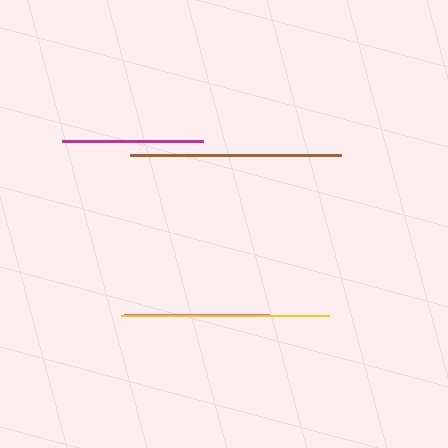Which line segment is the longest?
The brown line is the longest at approximately 212 pixels.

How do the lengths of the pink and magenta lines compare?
The pink and magenta lines are approximately the same length.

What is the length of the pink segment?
The pink segment is approximately 145 pixels long.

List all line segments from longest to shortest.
From longest to shortest: brown, yellow, pink, magenta.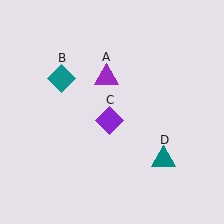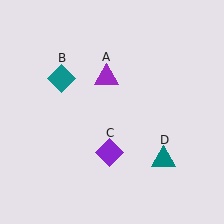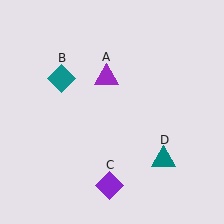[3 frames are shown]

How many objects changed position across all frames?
1 object changed position: purple diamond (object C).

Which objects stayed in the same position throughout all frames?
Purple triangle (object A) and teal diamond (object B) and teal triangle (object D) remained stationary.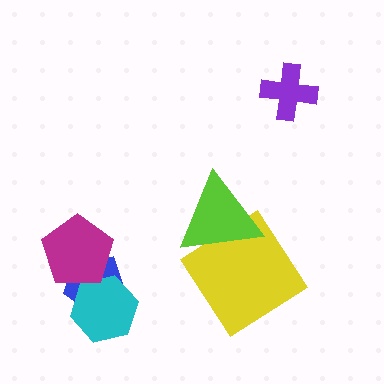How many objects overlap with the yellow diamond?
1 object overlaps with the yellow diamond.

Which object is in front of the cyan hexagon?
The magenta pentagon is in front of the cyan hexagon.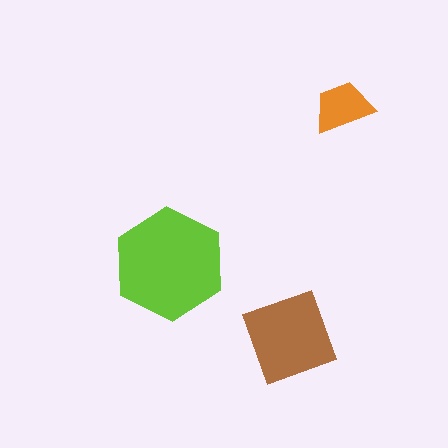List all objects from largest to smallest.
The lime hexagon, the brown square, the orange trapezoid.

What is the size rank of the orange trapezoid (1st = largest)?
3rd.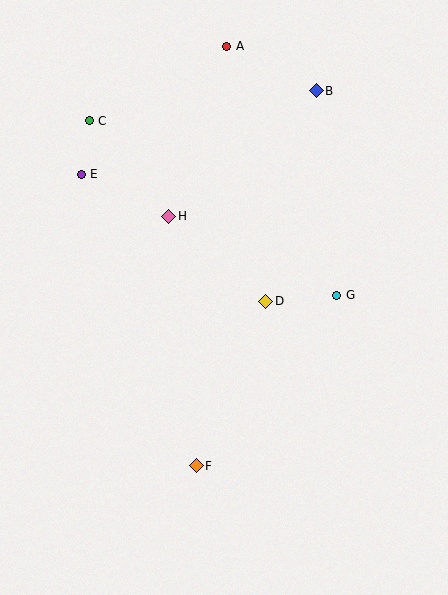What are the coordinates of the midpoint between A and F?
The midpoint between A and F is at (211, 256).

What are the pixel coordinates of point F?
Point F is at (196, 466).